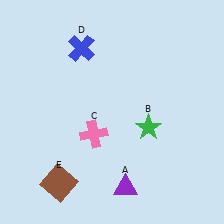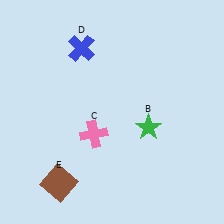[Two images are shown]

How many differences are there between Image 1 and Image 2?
There is 1 difference between the two images.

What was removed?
The purple triangle (A) was removed in Image 2.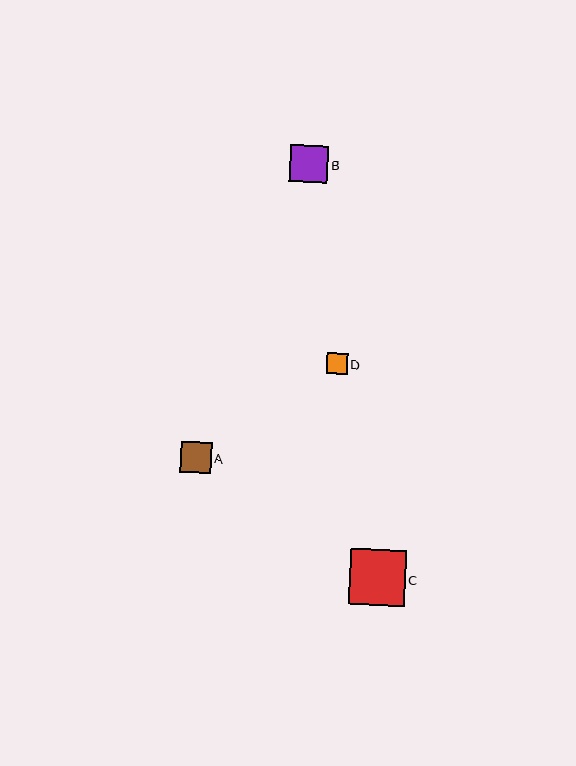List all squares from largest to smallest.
From largest to smallest: C, B, A, D.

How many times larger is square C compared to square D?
Square C is approximately 2.6 times the size of square D.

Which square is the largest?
Square C is the largest with a size of approximately 56 pixels.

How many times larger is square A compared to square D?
Square A is approximately 1.5 times the size of square D.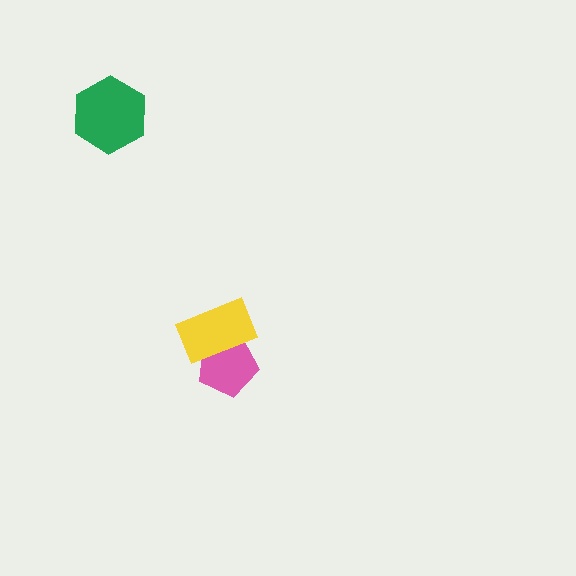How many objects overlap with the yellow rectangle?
1 object overlaps with the yellow rectangle.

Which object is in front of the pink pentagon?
The yellow rectangle is in front of the pink pentagon.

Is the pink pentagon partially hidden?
Yes, it is partially covered by another shape.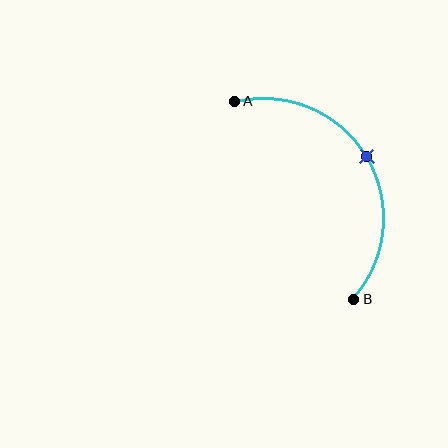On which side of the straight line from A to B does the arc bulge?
The arc bulges to the right of the straight line connecting A and B.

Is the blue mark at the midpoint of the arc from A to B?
Yes. The blue mark lies on the arc at equal arc-length from both A and B — it is the arc midpoint.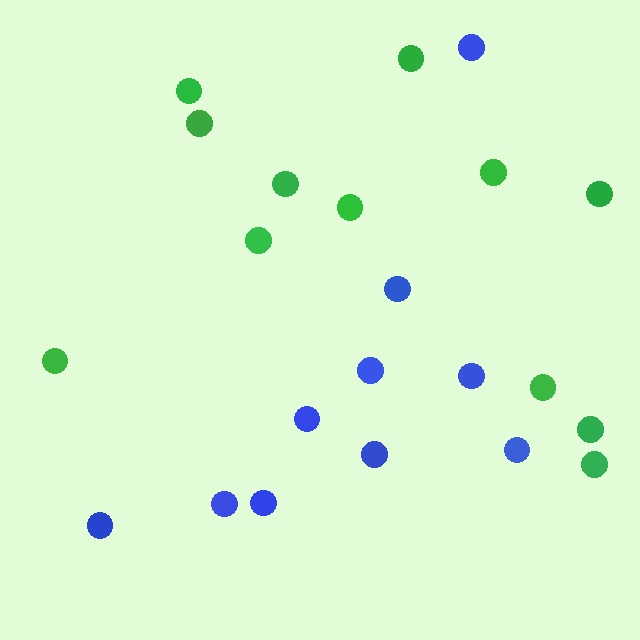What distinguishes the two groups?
There are 2 groups: one group of blue circles (10) and one group of green circles (12).